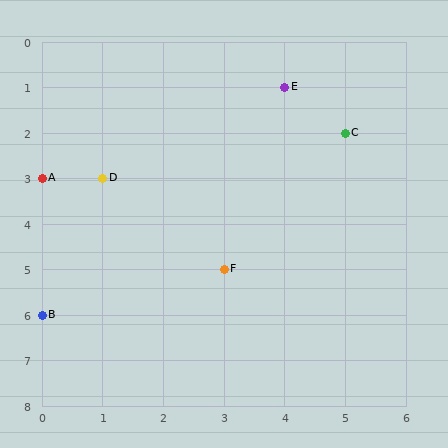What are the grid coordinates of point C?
Point C is at grid coordinates (5, 2).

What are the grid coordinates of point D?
Point D is at grid coordinates (1, 3).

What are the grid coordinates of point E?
Point E is at grid coordinates (4, 1).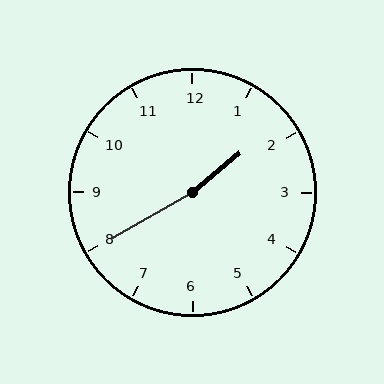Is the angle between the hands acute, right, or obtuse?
It is obtuse.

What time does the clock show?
1:40.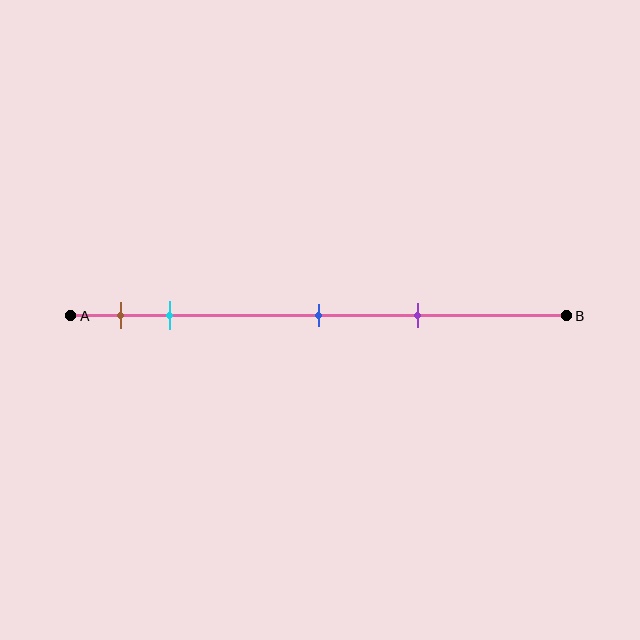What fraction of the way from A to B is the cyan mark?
The cyan mark is approximately 20% (0.2) of the way from A to B.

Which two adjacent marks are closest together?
The brown and cyan marks are the closest adjacent pair.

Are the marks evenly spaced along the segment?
No, the marks are not evenly spaced.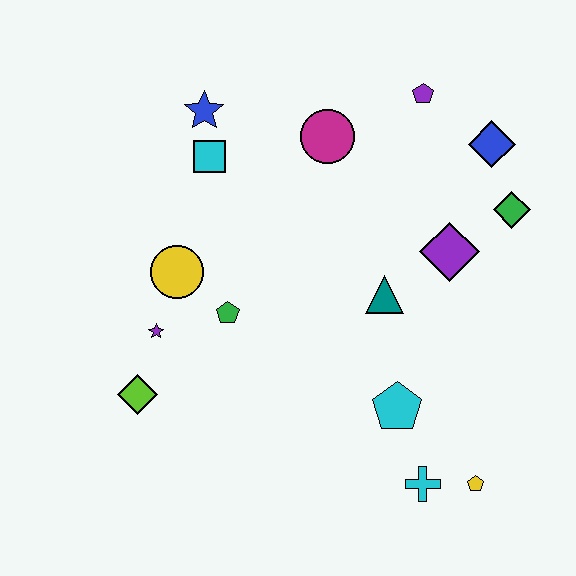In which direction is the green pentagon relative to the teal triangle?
The green pentagon is to the left of the teal triangle.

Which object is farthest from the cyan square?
The yellow pentagon is farthest from the cyan square.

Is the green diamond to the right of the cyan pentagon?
Yes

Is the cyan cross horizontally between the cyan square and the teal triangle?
No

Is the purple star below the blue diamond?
Yes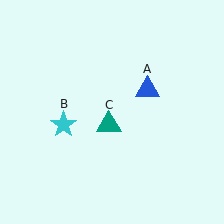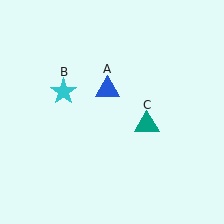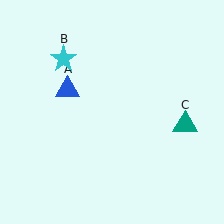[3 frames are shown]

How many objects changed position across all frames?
3 objects changed position: blue triangle (object A), cyan star (object B), teal triangle (object C).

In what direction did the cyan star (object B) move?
The cyan star (object B) moved up.